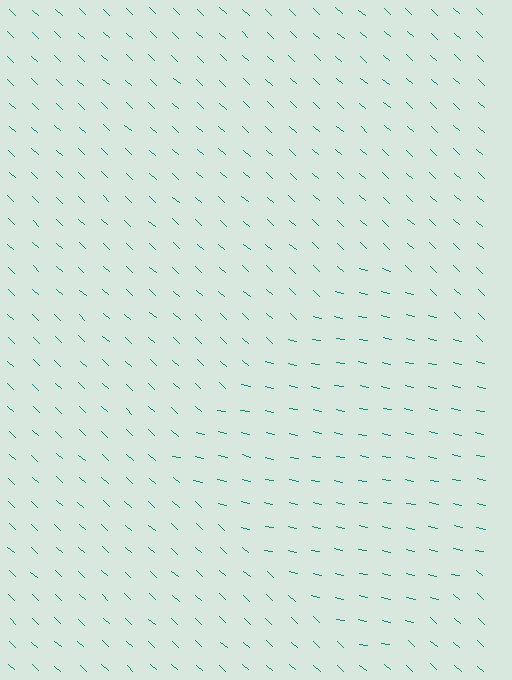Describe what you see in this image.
The image is filled with small teal line segments. A diamond region in the image has lines oriented differently from the surrounding lines, creating a visible texture boundary.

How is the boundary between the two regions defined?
The boundary is defined purely by a change in line orientation (approximately 31 degrees difference). All lines are the same color and thickness.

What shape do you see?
I see a diamond.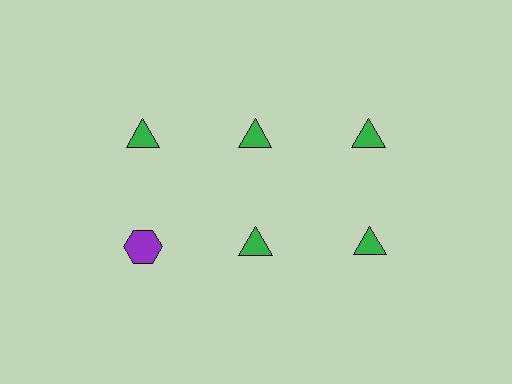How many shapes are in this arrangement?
There are 6 shapes arranged in a grid pattern.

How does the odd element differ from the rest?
It differs in both color (purple instead of green) and shape (hexagon instead of triangle).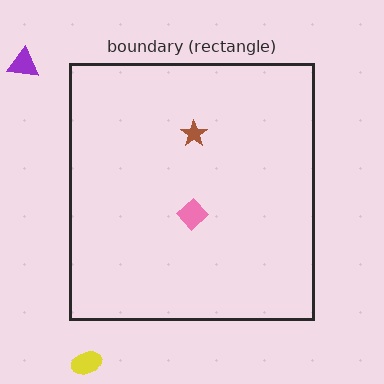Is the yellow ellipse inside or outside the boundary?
Outside.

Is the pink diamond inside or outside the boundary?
Inside.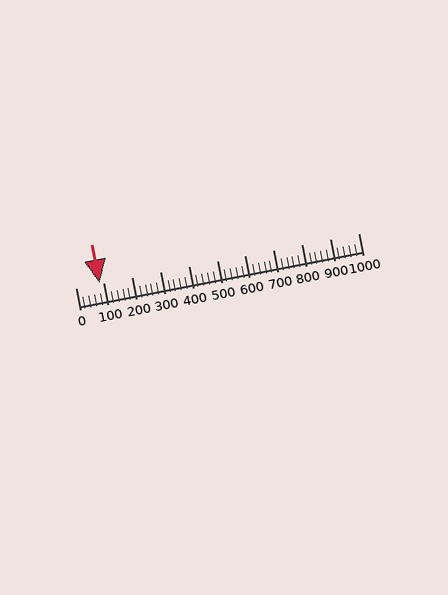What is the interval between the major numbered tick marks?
The major tick marks are spaced 100 units apart.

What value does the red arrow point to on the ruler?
The red arrow points to approximately 85.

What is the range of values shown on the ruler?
The ruler shows values from 0 to 1000.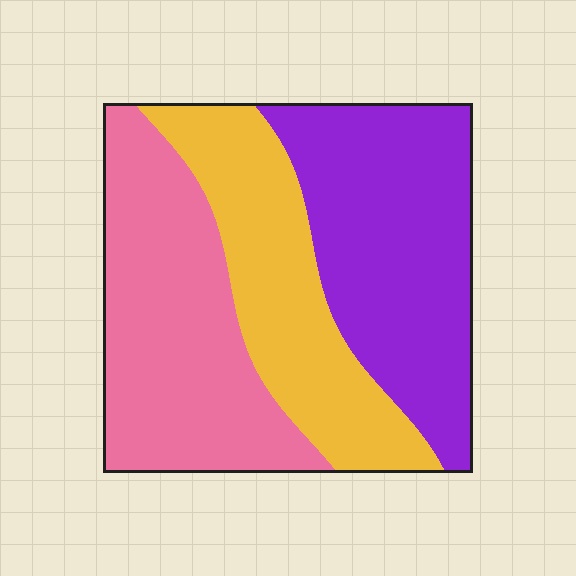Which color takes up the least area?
Yellow, at roughly 30%.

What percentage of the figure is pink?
Pink covers 35% of the figure.